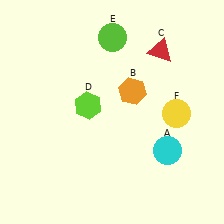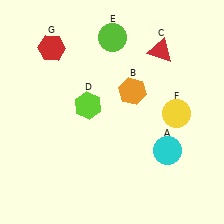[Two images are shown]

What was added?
A red hexagon (G) was added in Image 2.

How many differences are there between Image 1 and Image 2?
There is 1 difference between the two images.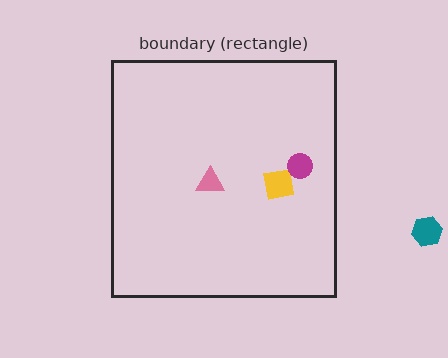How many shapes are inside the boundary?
3 inside, 1 outside.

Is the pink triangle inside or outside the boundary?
Inside.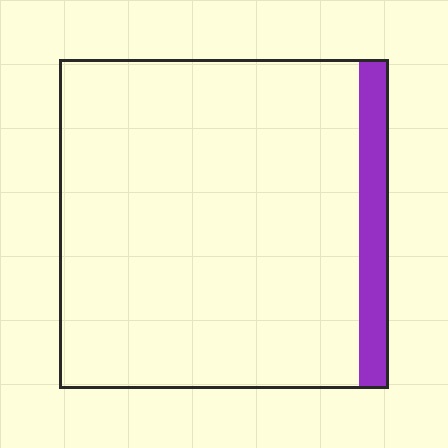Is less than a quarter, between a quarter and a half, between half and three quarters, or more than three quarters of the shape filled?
Less than a quarter.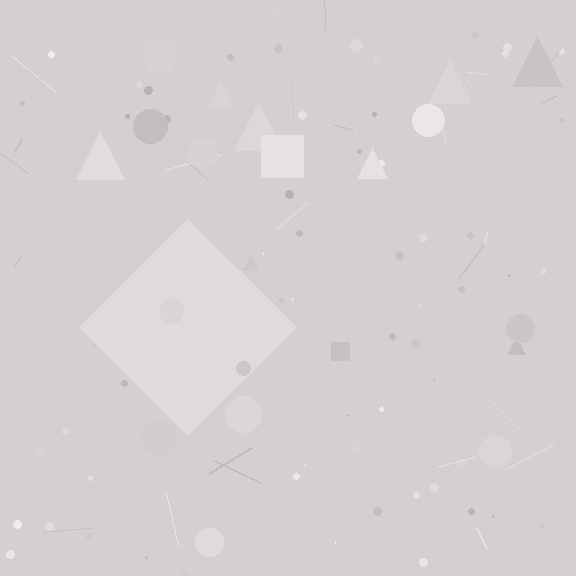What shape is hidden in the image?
A diamond is hidden in the image.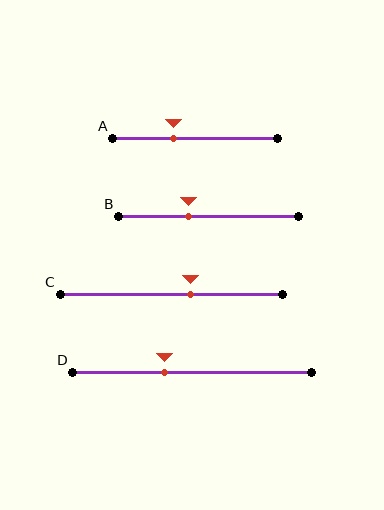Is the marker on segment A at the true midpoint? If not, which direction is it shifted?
No, the marker on segment A is shifted to the left by about 13% of the segment length.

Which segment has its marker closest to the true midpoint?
Segment C has its marker closest to the true midpoint.